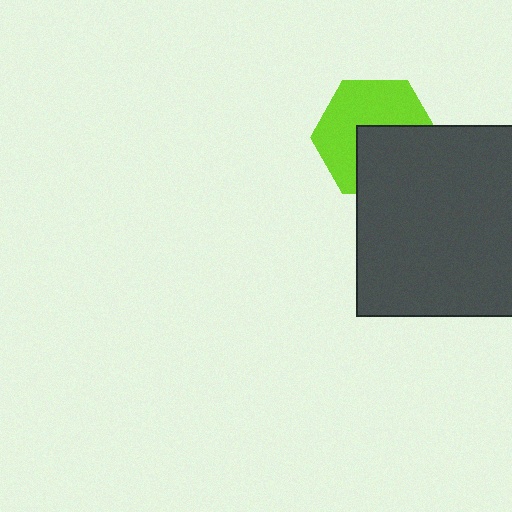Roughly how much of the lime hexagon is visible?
About half of it is visible (roughly 57%).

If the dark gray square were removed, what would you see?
You would see the complete lime hexagon.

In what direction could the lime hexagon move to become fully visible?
The lime hexagon could move up. That would shift it out from behind the dark gray square entirely.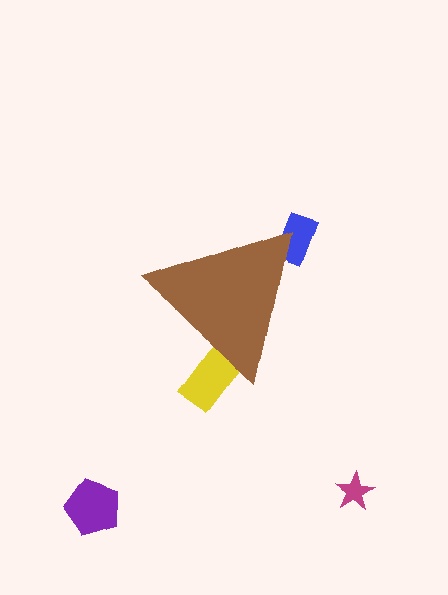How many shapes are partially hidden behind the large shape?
2 shapes are partially hidden.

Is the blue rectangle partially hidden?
Yes, the blue rectangle is partially hidden behind the brown triangle.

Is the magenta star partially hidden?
No, the magenta star is fully visible.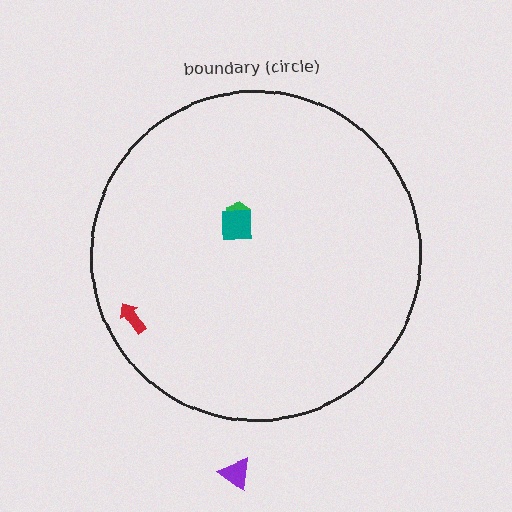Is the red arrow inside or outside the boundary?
Inside.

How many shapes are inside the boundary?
3 inside, 1 outside.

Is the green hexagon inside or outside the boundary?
Inside.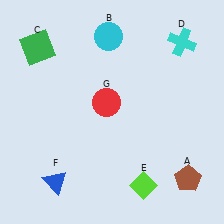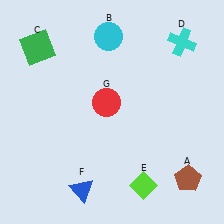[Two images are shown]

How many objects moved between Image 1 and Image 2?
1 object moved between the two images.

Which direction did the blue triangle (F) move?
The blue triangle (F) moved right.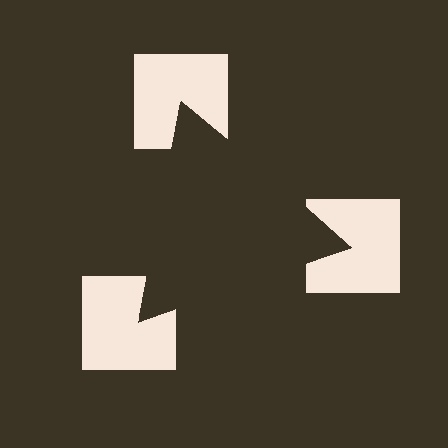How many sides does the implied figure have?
3 sides.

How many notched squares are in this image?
There are 3 — one at each vertex of the illusory triangle.